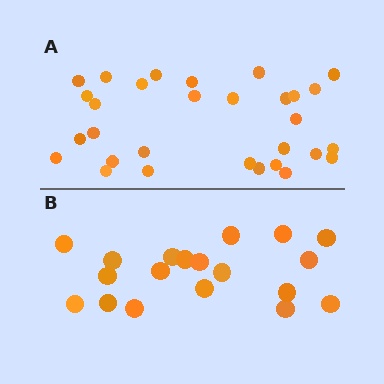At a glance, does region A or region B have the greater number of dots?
Region A (the top region) has more dots.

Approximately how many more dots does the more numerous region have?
Region A has roughly 12 or so more dots than region B.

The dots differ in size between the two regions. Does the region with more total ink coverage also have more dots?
No. Region B has more total ink coverage because its dots are larger, but region A actually contains more individual dots. Total area can be misleading — the number of items is what matters here.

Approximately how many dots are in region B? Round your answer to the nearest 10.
About 20 dots. (The exact count is 19, which rounds to 20.)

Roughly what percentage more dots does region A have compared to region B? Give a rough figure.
About 60% more.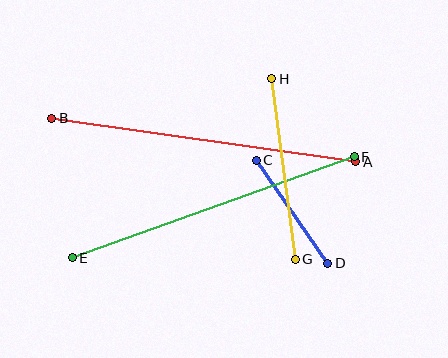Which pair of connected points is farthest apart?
Points A and B are farthest apart.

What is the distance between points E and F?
The distance is approximately 300 pixels.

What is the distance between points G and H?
The distance is approximately 182 pixels.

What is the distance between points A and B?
The distance is approximately 307 pixels.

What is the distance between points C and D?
The distance is approximately 126 pixels.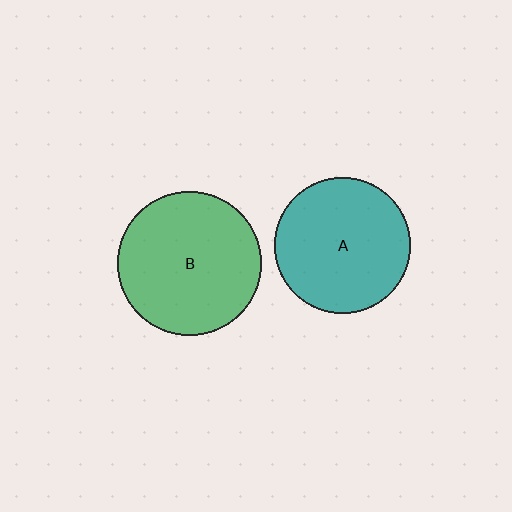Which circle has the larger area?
Circle B (green).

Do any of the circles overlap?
No, none of the circles overlap.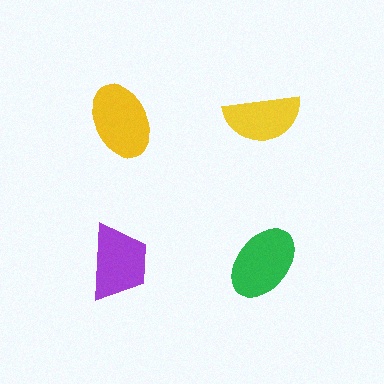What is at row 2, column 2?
A green ellipse.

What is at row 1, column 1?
A yellow ellipse.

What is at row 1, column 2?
A yellow semicircle.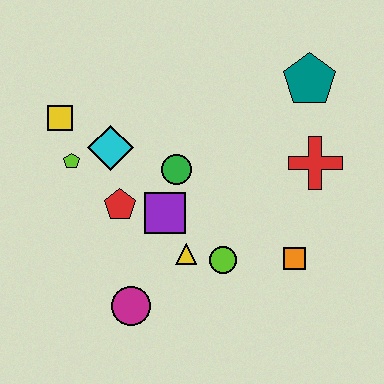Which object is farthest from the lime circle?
The yellow square is farthest from the lime circle.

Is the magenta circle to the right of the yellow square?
Yes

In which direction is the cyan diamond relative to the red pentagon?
The cyan diamond is above the red pentagon.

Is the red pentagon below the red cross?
Yes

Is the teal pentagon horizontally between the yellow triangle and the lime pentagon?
No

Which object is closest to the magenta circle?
The yellow triangle is closest to the magenta circle.